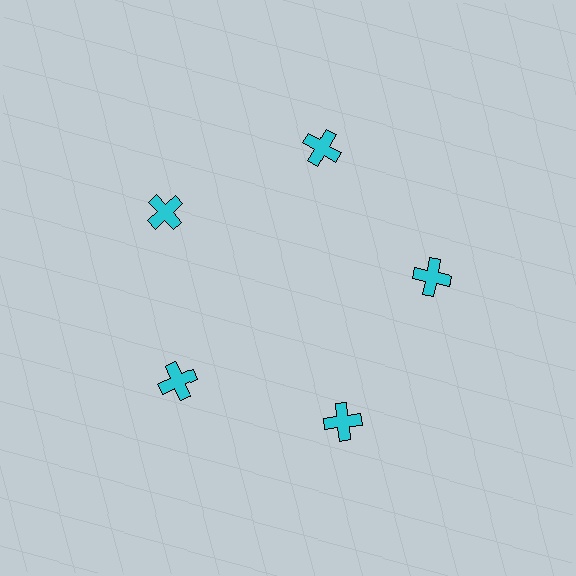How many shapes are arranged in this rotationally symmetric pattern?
There are 5 shapes, arranged in 5 groups of 1.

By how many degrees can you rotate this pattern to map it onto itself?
The pattern maps onto itself every 72 degrees of rotation.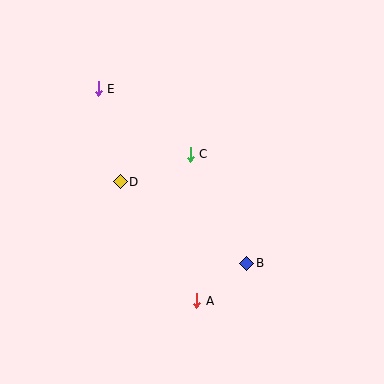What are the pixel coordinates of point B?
Point B is at (247, 263).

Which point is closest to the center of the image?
Point C at (190, 154) is closest to the center.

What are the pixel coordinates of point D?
Point D is at (120, 182).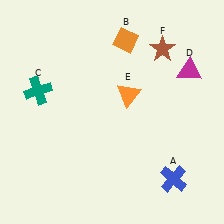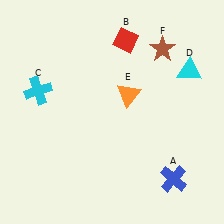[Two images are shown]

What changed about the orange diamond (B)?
In Image 1, B is orange. In Image 2, it changed to red.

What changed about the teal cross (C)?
In Image 1, C is teal. In Image 2, it changed to cyan.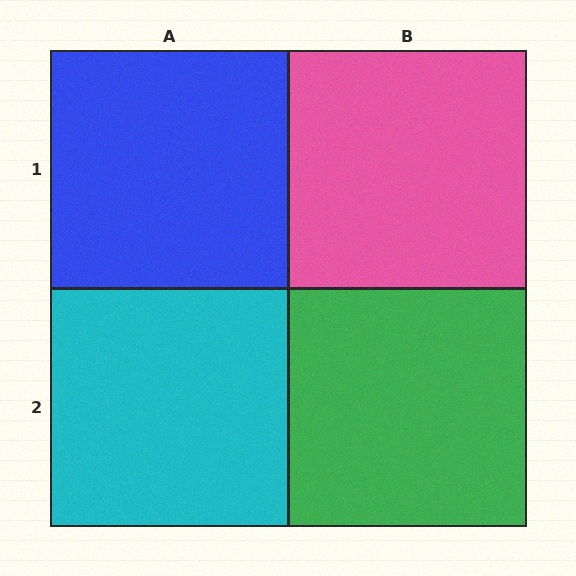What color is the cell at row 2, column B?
Green.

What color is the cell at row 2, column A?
Cyan.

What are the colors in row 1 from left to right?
Blue, pink.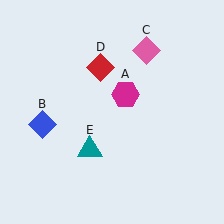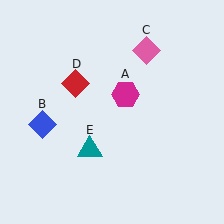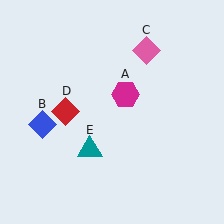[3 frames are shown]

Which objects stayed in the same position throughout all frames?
Magenta hexagon (object A) and blue diamond (object B) and pink diamond (object C) and teal triangle (object E) remained stationary.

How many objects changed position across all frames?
1 object changed position: red diamond (object D).